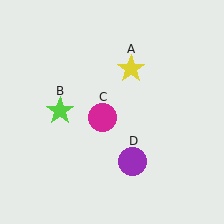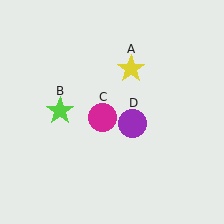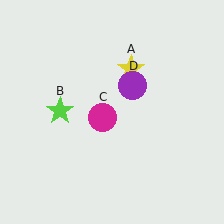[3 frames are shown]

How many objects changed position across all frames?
1 object changed position: purple circle (object D).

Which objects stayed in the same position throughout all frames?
Yellow star (object A) and lime star (object B) and magenta circle (object C) remained stationary.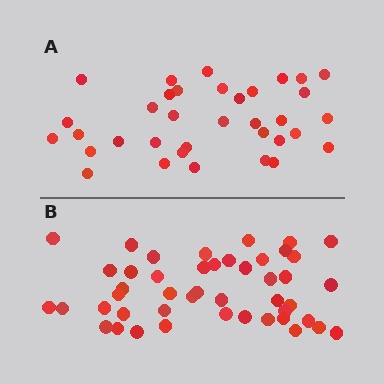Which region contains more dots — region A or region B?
Region B (the bottom region) has more dots.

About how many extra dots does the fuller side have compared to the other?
Region B has roughly 12 or so more dots than region A.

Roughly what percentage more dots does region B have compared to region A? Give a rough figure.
About 30% more.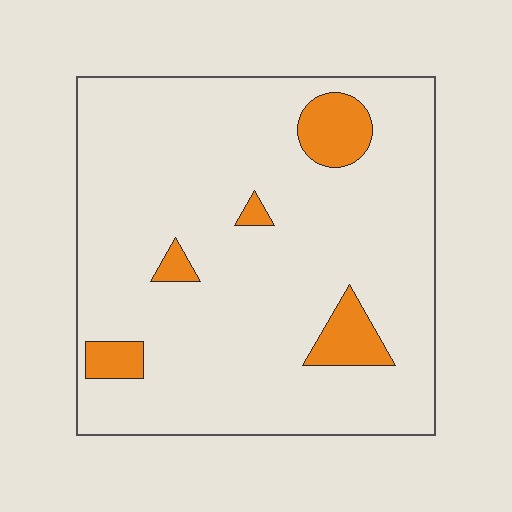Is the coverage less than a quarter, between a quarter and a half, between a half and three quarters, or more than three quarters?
Less than a quarter.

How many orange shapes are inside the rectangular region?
5.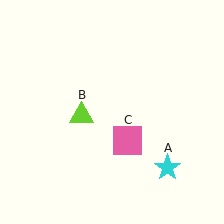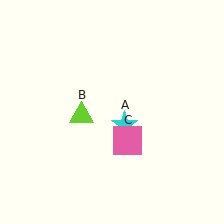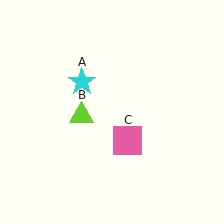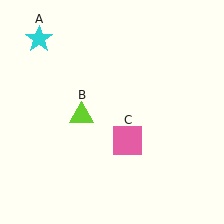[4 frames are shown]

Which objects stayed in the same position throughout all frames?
Lime triangle (object B) and pink square (object C) remained stationary.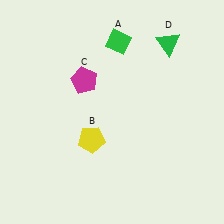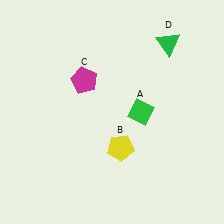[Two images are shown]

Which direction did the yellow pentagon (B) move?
The yellow pentagon (B) moved right.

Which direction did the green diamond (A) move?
The green diamond (A) moved down.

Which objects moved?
The objects that moved are: the green diamond (A), the yellow pentagon (B).